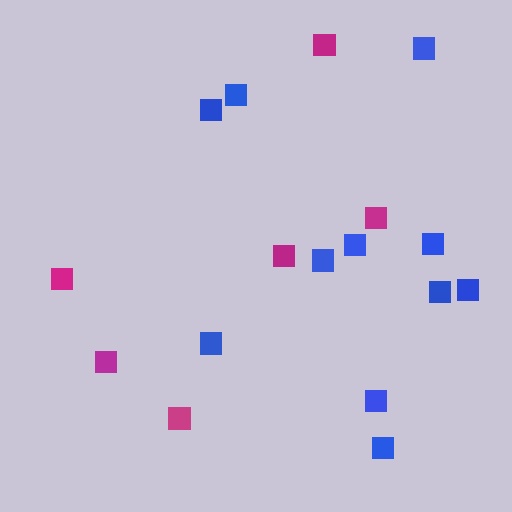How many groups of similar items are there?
There are 2 groups: one group of magenta squares (6) and one group of blue squares (11).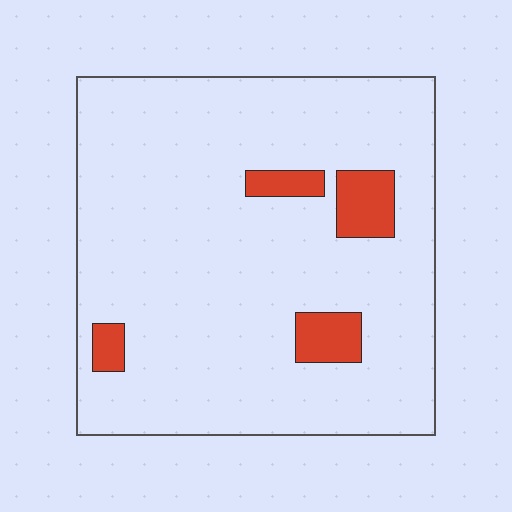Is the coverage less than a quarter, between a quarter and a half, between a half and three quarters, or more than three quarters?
Less than a quarter.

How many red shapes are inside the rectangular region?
4.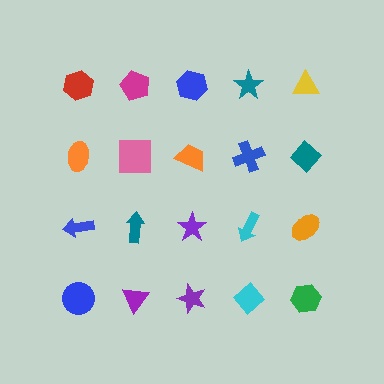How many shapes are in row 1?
5 shapes.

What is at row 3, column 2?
A teal arrow.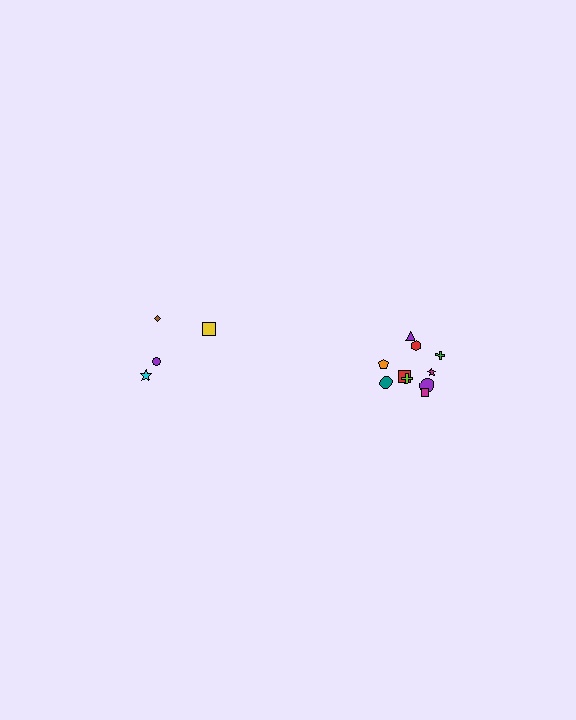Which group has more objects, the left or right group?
The right group.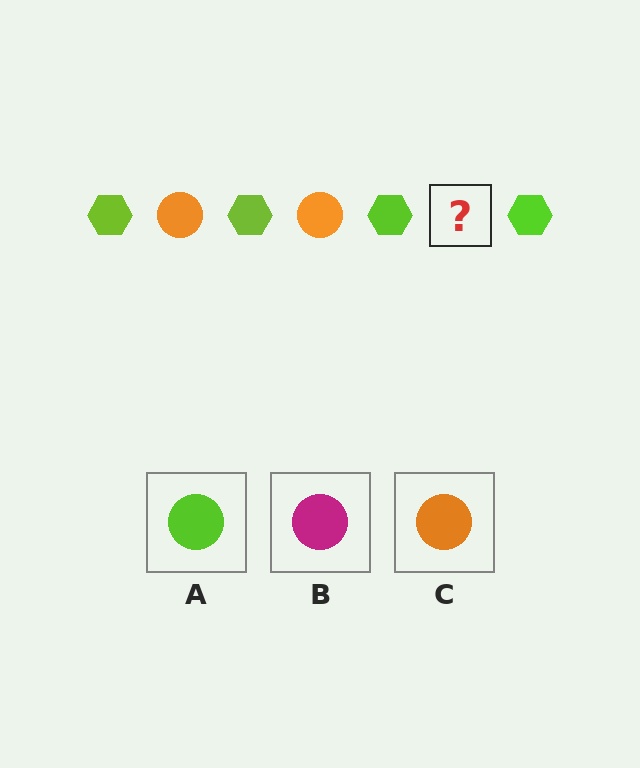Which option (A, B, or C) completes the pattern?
C.